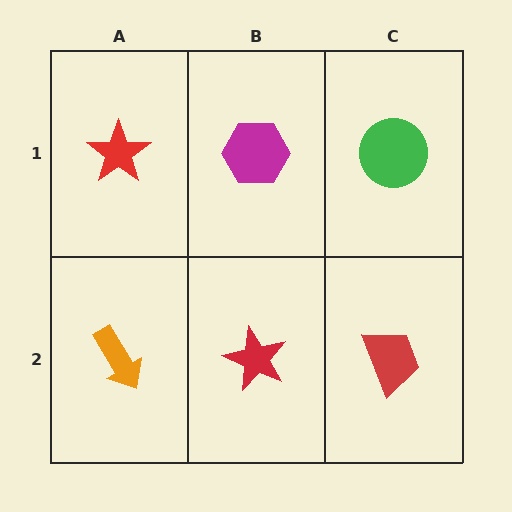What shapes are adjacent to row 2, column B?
A magenta hexagon (row 1, column B), an orange arrow (row 2, column A), a red trapezoid (row 2, column C).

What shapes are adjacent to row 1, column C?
A red trapezoid (row 2, column C), a magenta hexagon (row 1, column B).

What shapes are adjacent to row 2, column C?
A green circle (row 1, column C), a red star (row 2, column B).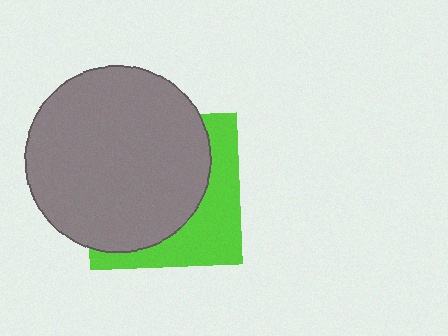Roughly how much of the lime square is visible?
A small part of it is visible (roughly 36%).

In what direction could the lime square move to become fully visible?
The lime square could move toward the lower-right. That would shift it out from behind the gray circle entirely.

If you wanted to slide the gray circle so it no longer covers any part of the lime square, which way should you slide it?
Slide it toward the upper-left — that is the most direct way to separate the two shapes.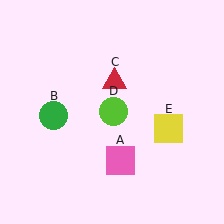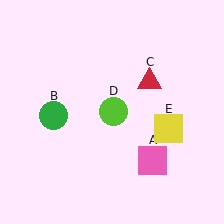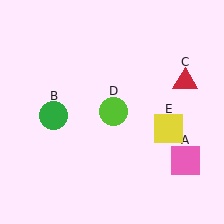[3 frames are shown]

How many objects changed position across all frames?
2 objects changed position: pink square (object A), red triangle (object C).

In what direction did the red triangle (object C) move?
The red triangle (object C) moved right.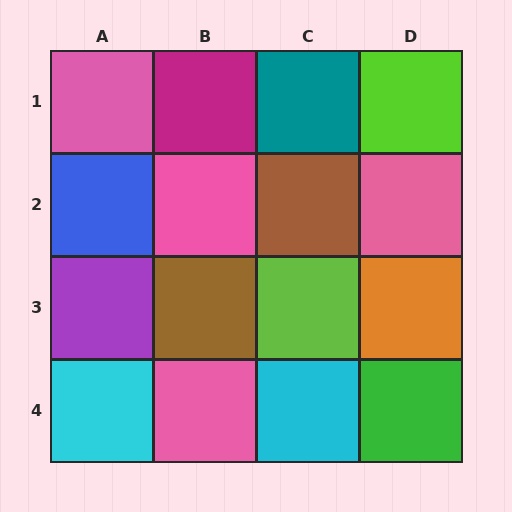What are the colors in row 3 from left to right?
Purple, brown, lime, orange.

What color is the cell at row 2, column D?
Pink.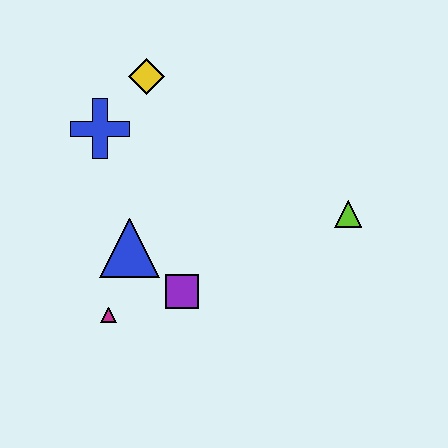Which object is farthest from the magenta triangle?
The lime triangle is farthest from the magenta triangle.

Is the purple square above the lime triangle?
No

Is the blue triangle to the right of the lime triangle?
No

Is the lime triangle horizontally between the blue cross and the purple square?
No